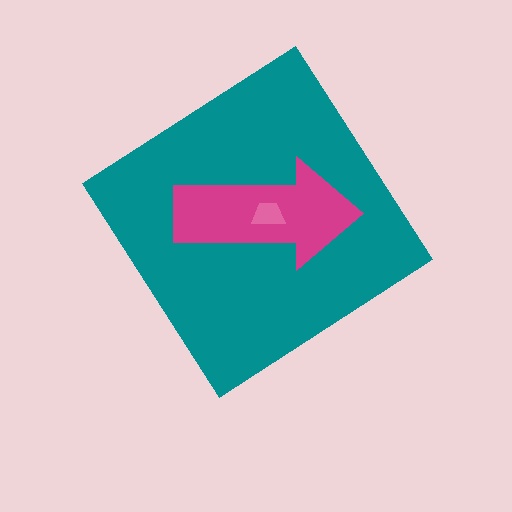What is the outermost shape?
The teal diamond.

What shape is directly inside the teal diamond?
The magenta arrow.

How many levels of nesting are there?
3.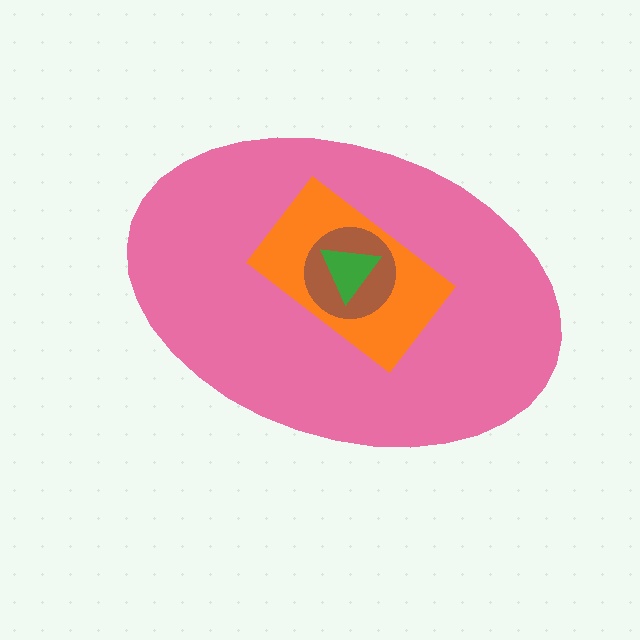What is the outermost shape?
The pink ellipse.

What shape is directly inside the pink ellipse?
The orange rectangle.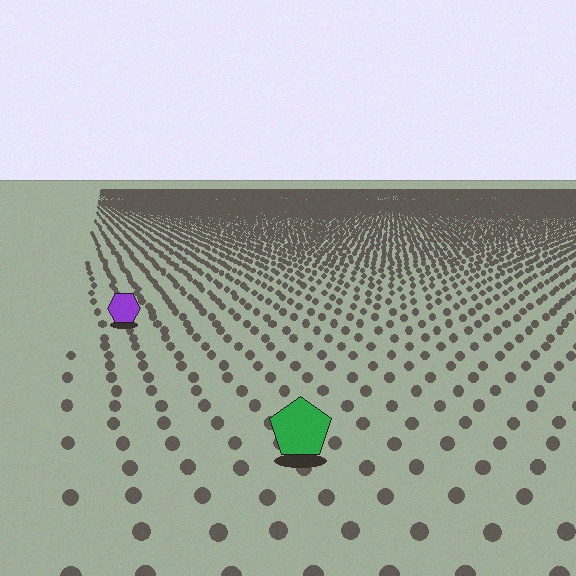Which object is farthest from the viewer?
The purple hexagon is farthest from the viewer. It appears smaller and the ground texture around it is denser.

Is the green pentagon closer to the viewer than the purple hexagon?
Yes. The green pentagon is closer — you can tell from the texture gradient: the ground texture is coarser near it.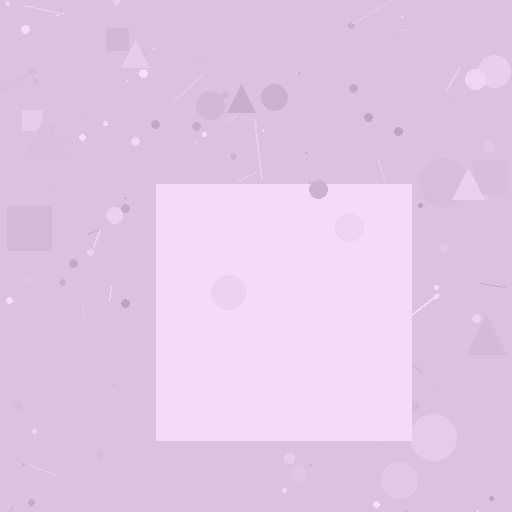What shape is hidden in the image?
A square is hidden in the image.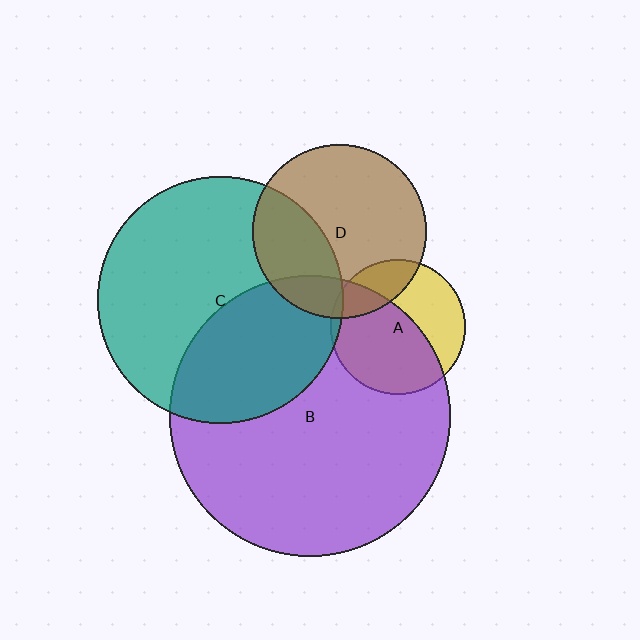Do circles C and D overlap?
Yes.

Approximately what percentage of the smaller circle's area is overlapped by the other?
Approximately 35%.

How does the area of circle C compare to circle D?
Approximately 2.0 times.